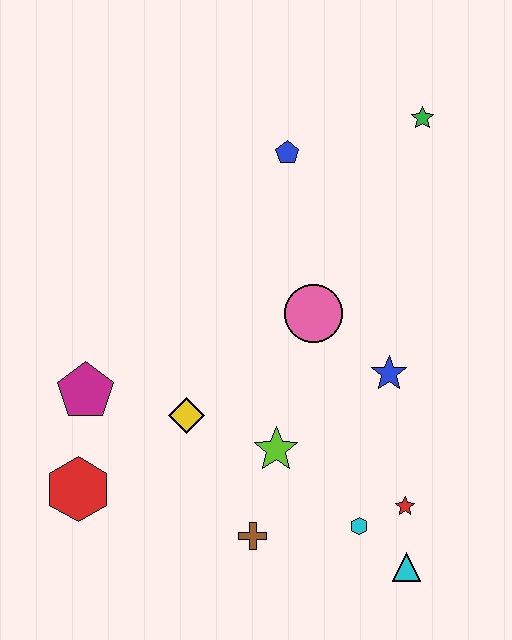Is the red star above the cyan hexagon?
Yes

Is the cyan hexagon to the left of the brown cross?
No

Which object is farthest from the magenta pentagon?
The green star is farthest from the magenta pentagon.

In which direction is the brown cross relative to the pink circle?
The brown cross is below the pink circle.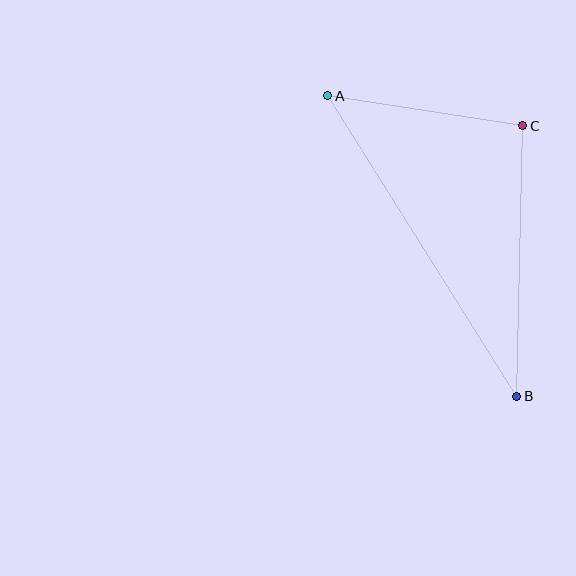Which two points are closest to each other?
Points A and C are closest to each other.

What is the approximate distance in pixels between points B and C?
The distance between B and C is approximately 270 pixels.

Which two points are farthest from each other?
Points A and B are farthest from each other.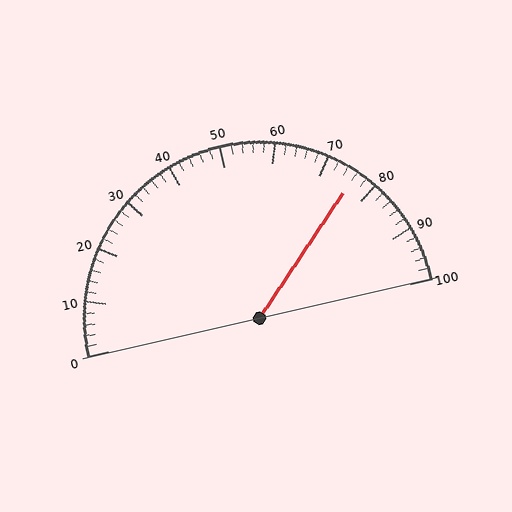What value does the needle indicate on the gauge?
The needle indicates approximately 76.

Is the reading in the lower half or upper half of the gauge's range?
The reading is in the upper half of the range (0 to 100).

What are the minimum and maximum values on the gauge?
The gauge ranges from 0 to 100.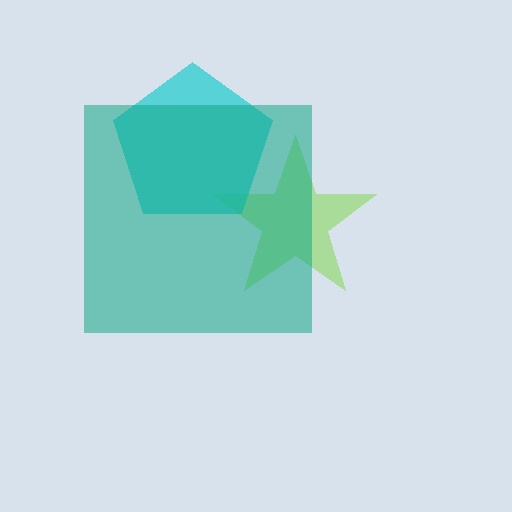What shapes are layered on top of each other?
The layered shapes are: a lime star, a cyan pentagon, a teal square.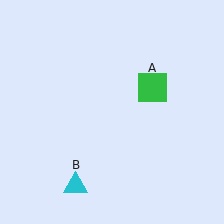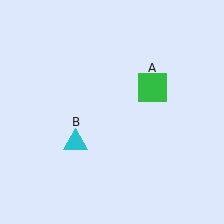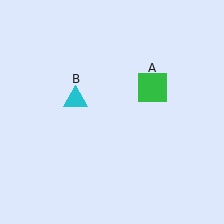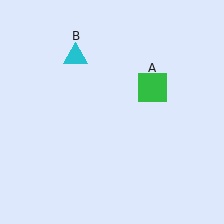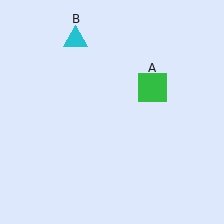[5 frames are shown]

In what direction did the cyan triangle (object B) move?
The cyan triangle (object B) moved up.